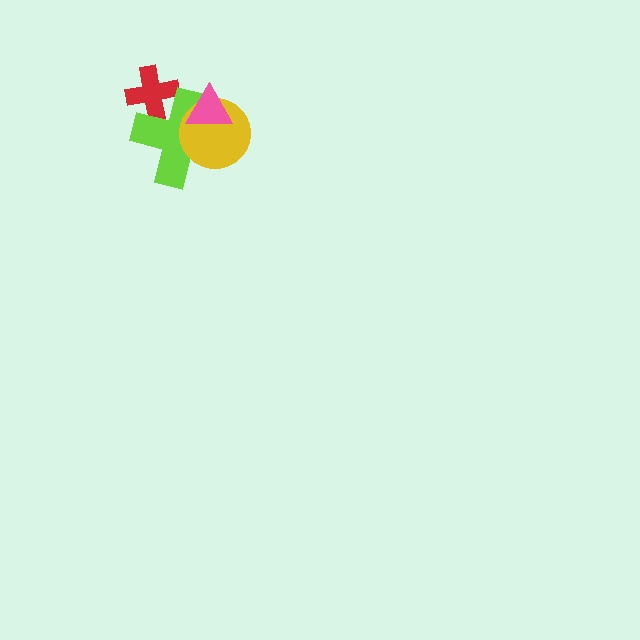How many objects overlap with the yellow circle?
2 objects overlap with the yellow circle.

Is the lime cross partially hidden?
Yes, it is partially covered by another shape.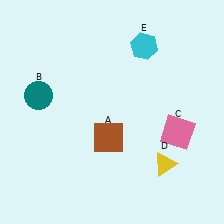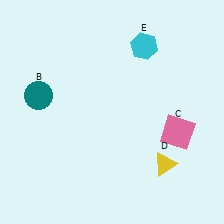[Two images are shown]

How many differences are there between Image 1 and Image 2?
There is 1 difference between the two images.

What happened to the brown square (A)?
The brown square (A) was removed in Image 2. It was in the bottom-left area of Image 1.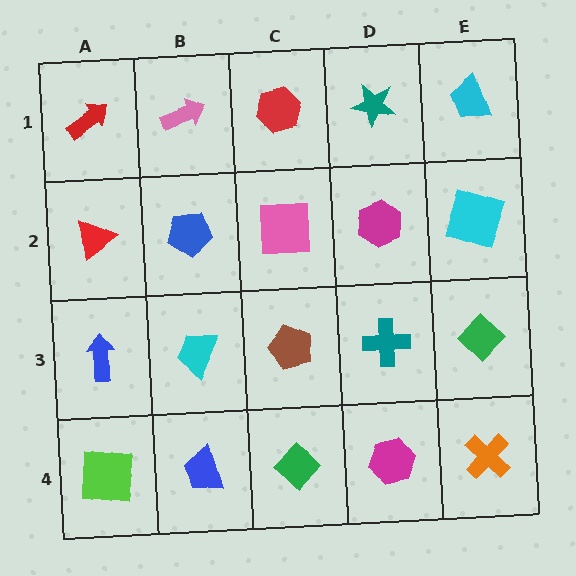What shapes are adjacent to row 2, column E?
A cyan trapezoid (row 1, column E), a green diamond (row 3, column E), a magenta hexagon (row 2, column D).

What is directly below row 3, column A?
A lime square.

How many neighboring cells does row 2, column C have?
4.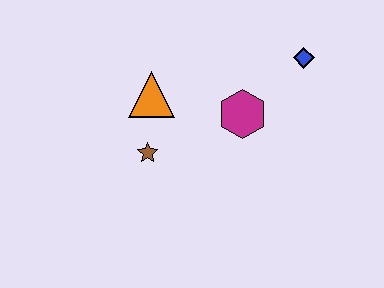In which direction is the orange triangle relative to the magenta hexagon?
The orange triangle is to the left of the magenta hexagon.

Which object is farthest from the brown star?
The blue diamond is farthest from the brown star.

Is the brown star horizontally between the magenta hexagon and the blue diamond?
No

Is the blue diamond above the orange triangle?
Yes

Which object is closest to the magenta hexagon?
The blue diamond is closest to the magenta hexagon.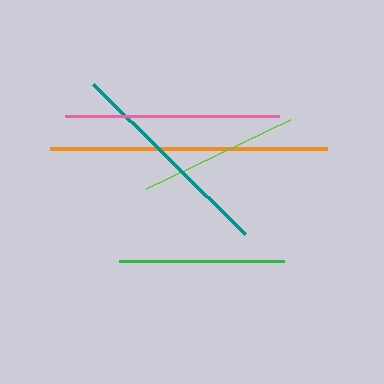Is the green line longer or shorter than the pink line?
The pink line is longer than the green line.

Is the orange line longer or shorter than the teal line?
The orange line is longer than the teal line.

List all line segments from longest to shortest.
From longest to shortest: orange, teal, pink, green, lime.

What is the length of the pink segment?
The pink segment is approximately 213 pixels long.